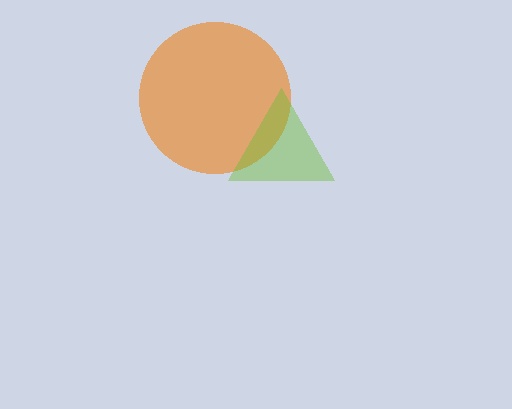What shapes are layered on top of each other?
The layered shapes are: an orange circle, a lime triangle.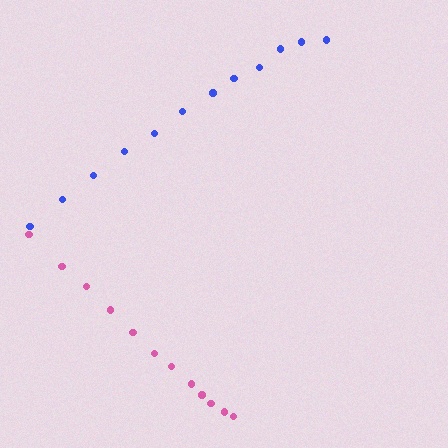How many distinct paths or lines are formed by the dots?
There are 2 distinct paths.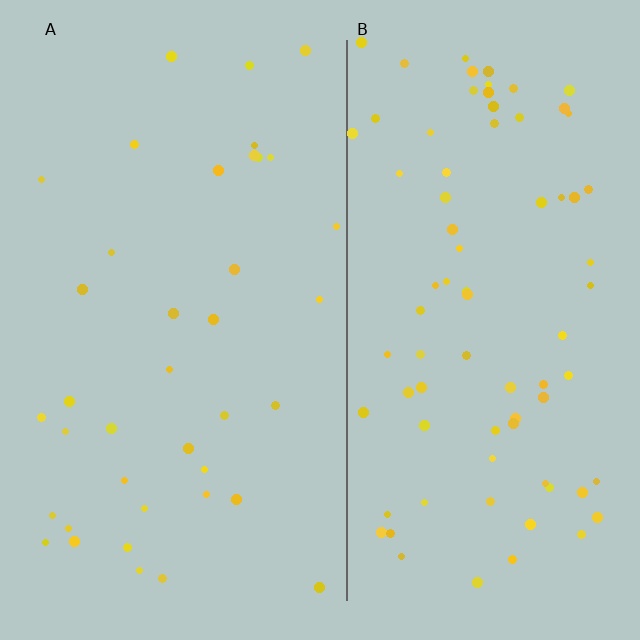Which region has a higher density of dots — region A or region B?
B (the right).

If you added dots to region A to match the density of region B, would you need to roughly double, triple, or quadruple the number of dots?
Approximately double.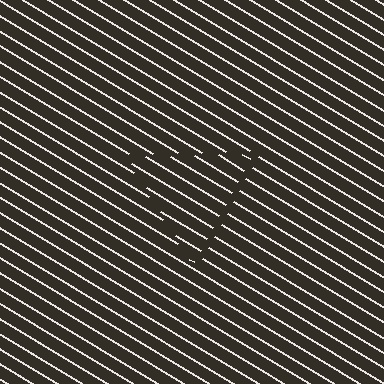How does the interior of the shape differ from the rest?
The interior of the shape contains the same grating, shifted by half a period — the contour is defined by the phase discontinuity where line-ends from the inner and outer gratings abut.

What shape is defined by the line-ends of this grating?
An illusory triangle. The interior of the shape contains the same grating, shifted by half a period — the contour is defined by the phase discontinuity where line-ends from the inner and outer gratings abut.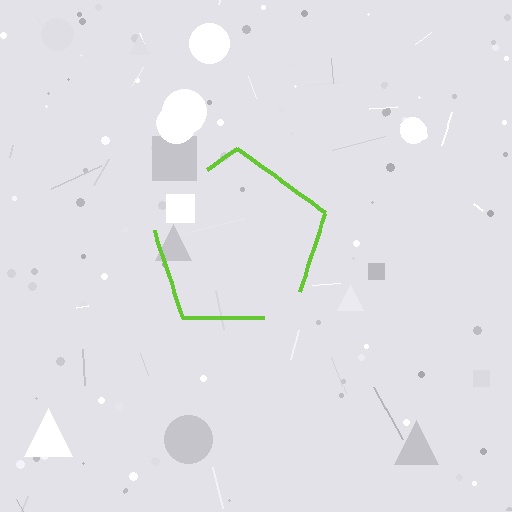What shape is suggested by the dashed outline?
The dashed outline suggests a pentagon.